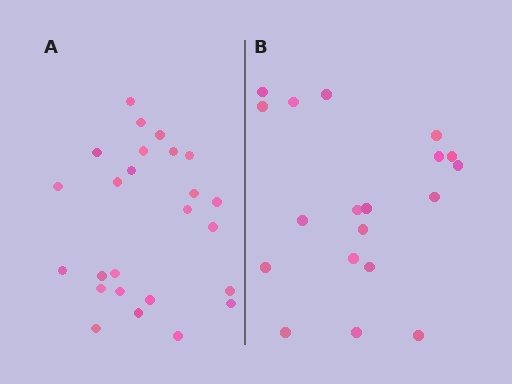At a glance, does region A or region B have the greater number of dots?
Region A (the left region) has more dots.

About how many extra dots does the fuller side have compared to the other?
Region A has about 6 more dots than region B.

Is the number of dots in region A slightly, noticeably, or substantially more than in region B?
Region A has noticeably more, but not dramatically so. The ratio is roughly 1.3 to 1.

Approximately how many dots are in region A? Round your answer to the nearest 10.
About 20 dots. (The exact count is 25, which rounds to 20.)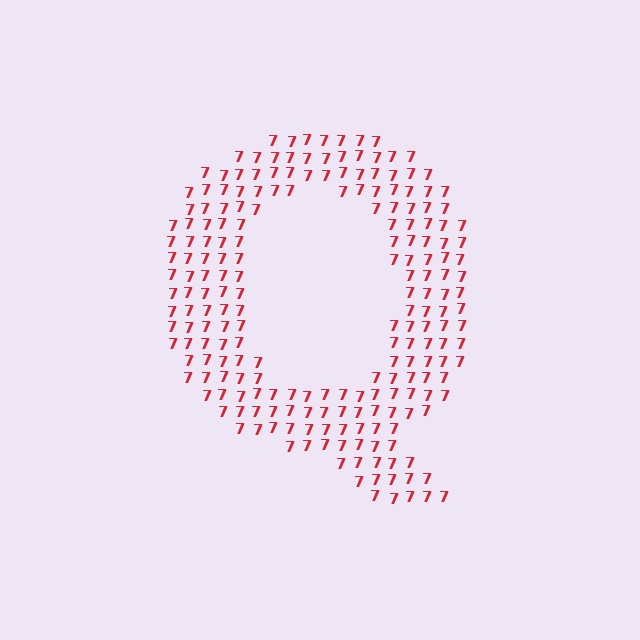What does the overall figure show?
The overall figure shows the letter Q.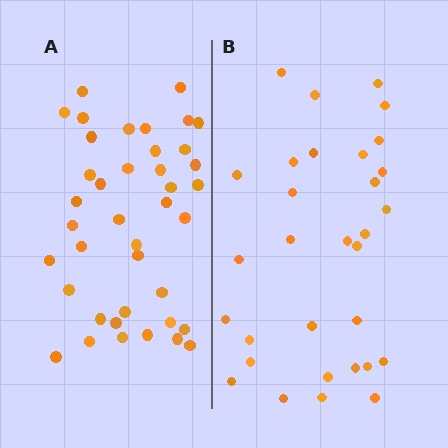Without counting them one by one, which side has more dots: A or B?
Region A (the left region) has more dots.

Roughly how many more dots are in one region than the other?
Region A has roughly 8 or so more dots than region B.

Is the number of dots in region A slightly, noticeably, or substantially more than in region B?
Region A has noticeably more, but not dramatically so. The ratio is roughly 1.3 to 1.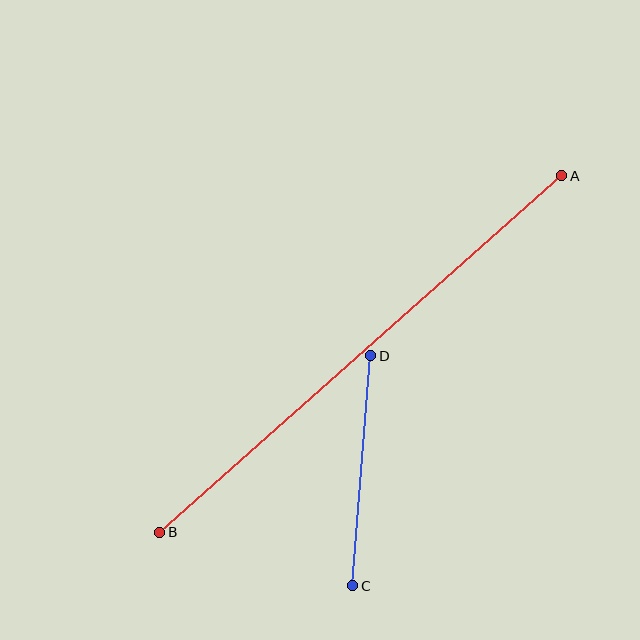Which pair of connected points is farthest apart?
Points A and B are farthest apart.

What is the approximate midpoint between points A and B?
The midpoint is at approximately (361, 354) pixels.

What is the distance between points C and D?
The distance is approximately 231 pixels.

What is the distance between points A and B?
The distance is approximately 538 pixels.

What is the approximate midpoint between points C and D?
The midpoint is at approximately (362, 471) pixels.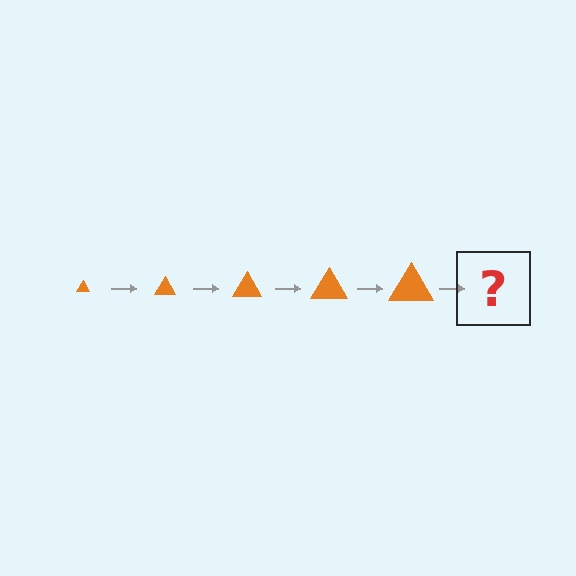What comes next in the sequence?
The next element should be an orange triangle, larger than the previous one.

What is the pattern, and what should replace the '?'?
The pattern is that the triangle gets progressively larger each step. The '?' should be an orange triangle, larger than the previous one.